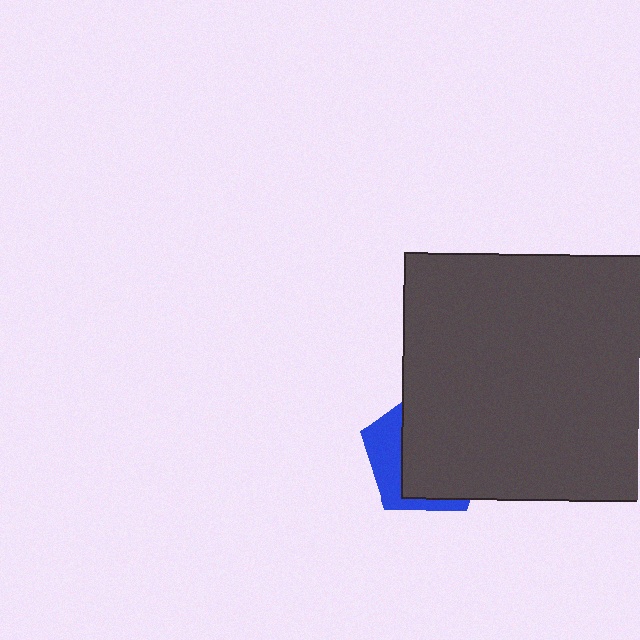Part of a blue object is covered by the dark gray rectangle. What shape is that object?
It is a pentagon.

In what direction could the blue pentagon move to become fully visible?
The blue pentagon could move left. That would shift it out from behind the dark gray rectangle entirely.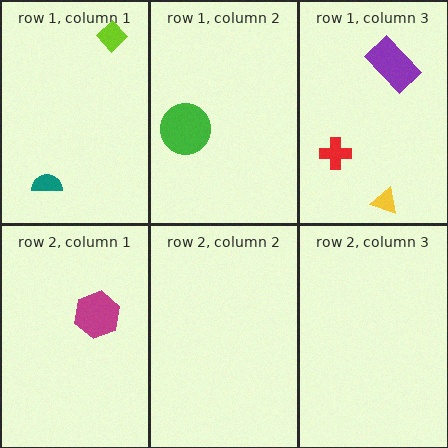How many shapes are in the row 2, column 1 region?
1.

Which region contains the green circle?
The row 1, column 2 region.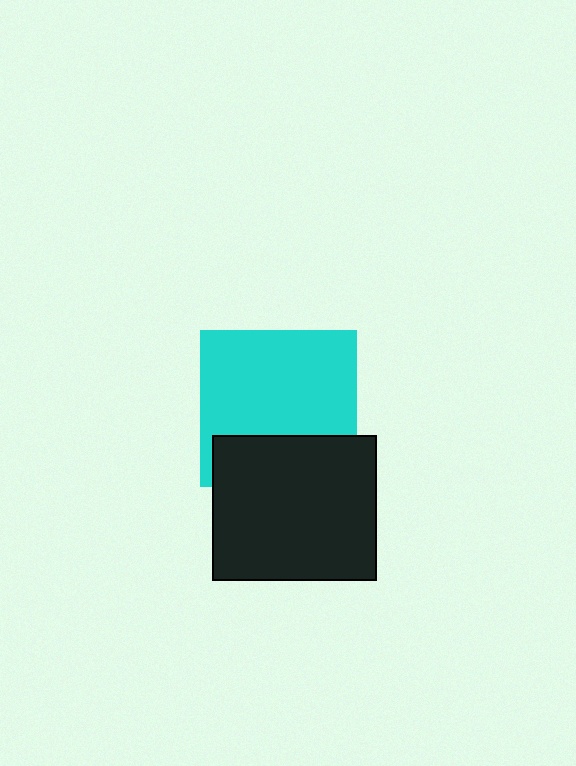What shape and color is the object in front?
The object in front is a black rectangle.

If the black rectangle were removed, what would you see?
You would see the complete cyan square.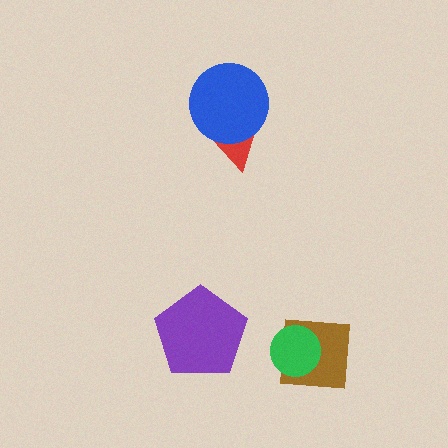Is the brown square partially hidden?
Yes, it is partially covered by another shape.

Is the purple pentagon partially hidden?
No, no other shape covers it.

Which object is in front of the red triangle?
The blue circle is in front of the red triangle.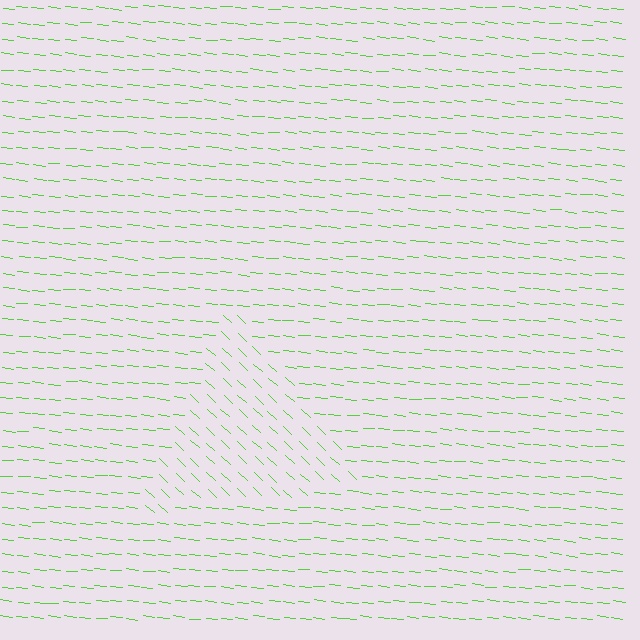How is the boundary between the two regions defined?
The boundary is defined purely by a change in line orientation (approximately 36 degrees difference). All lines are the same color and thickness.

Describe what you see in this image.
The image is filled with small lime line segments. A triangle region in the image has lines oriented differently from the surrounding lines, creating a visible texture boundary.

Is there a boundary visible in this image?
Yes, there is a texture boundary formed by a change in line orientation.